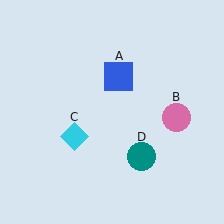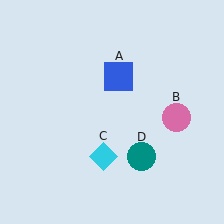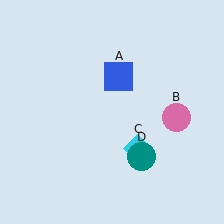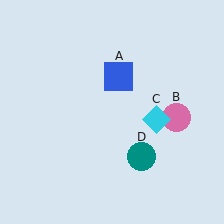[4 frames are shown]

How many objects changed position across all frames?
1 object changed position: cyan diamond (object C).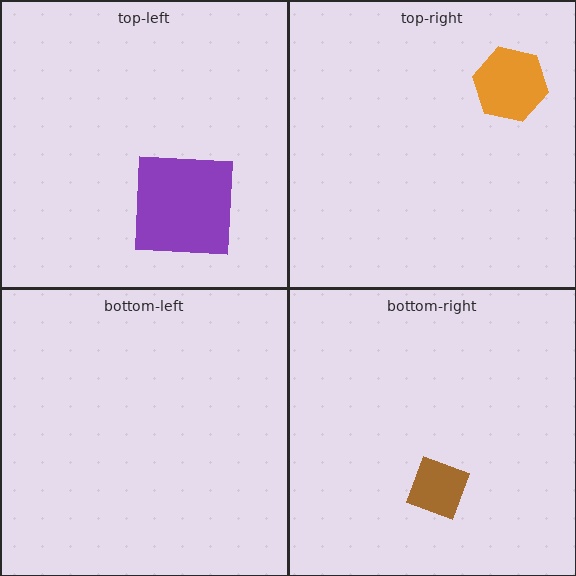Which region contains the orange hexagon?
The top-right region.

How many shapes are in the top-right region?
1.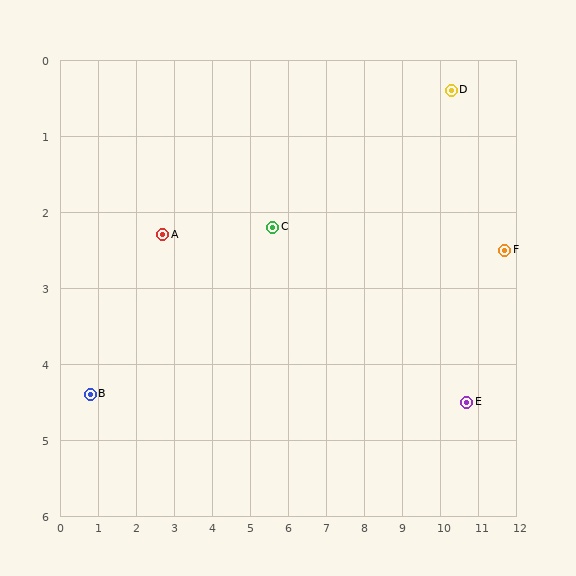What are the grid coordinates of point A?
Point A is at approximately (2.7, 2.3).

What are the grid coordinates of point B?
Point B is at approximately (0.8, 4.4).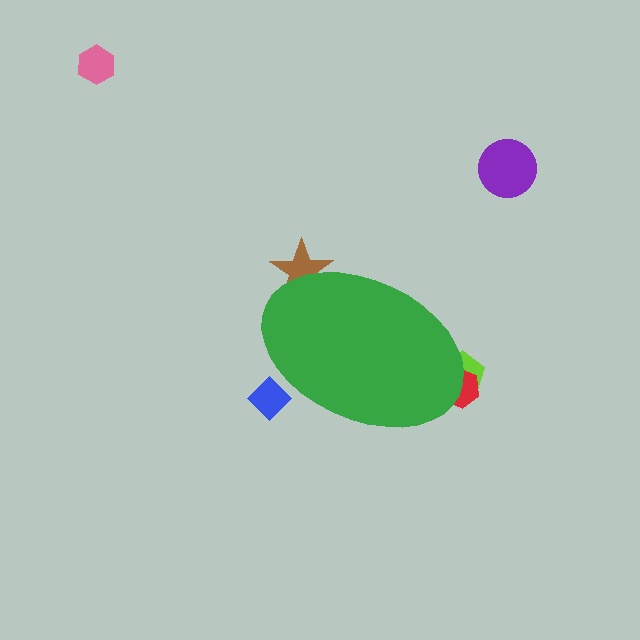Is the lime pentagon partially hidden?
Yes, the lime pentagon is partially hidden behind the green ellipse.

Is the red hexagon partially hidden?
Yes, the red hexagon is partially hidden behind the green ellipse.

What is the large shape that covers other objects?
A green ellipse.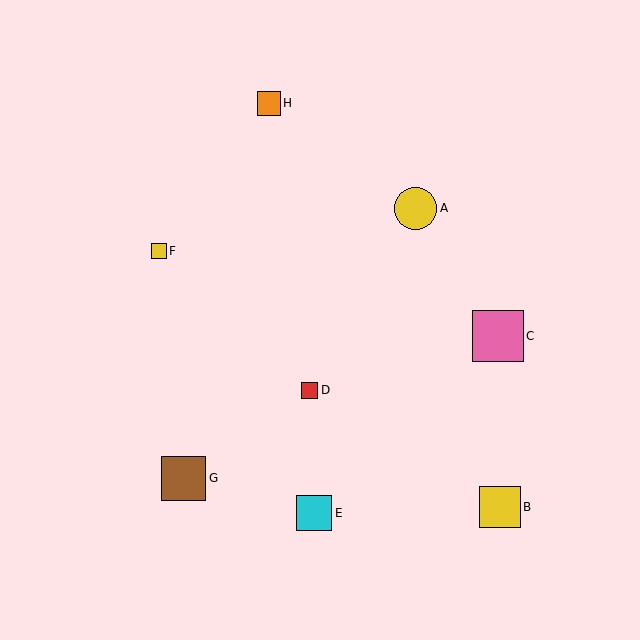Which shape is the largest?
The pink square (labeled C) is the largest.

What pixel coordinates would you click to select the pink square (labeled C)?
Click at (498, 336) to select the pink square C.